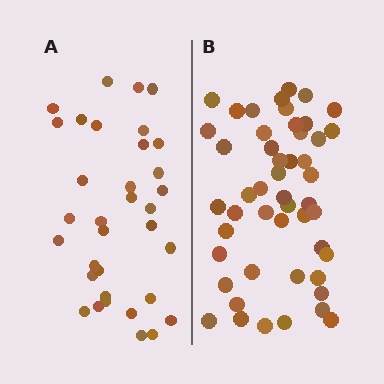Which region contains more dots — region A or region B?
Region B (the right region) has more dots.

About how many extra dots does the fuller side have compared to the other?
Region B has approximately 15 more dots than region A.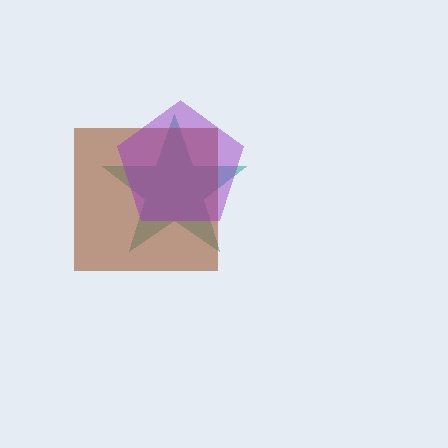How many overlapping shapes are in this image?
There are 3 overlapping shapes in the image.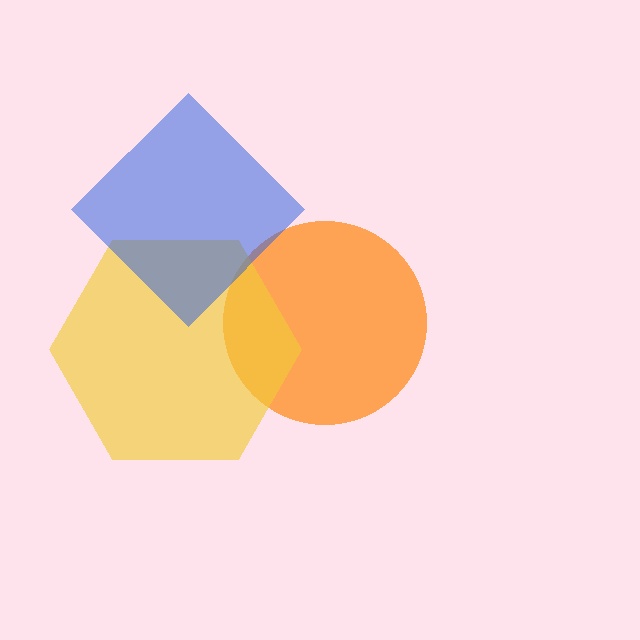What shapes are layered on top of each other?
The layered shapes are: an orange circle, a yellow hexagon, a blue diamond.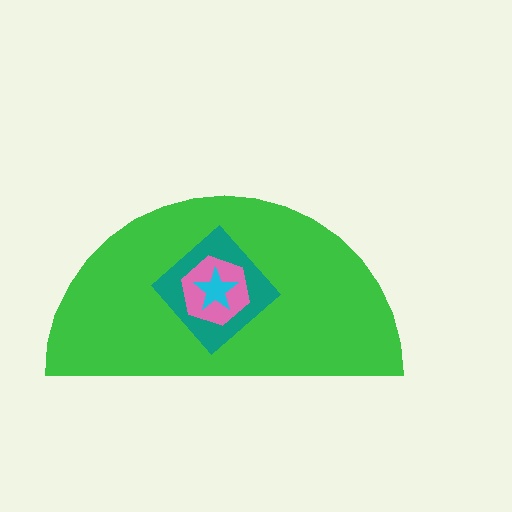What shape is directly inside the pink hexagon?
The cyan star.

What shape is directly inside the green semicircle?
The teal diamond.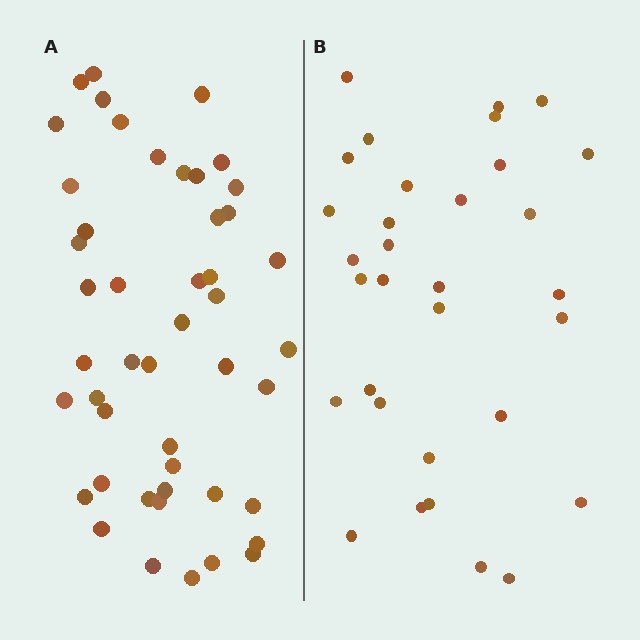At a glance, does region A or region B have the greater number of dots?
Region A (the left region) has more dots.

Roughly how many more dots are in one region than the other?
Region A has approximately 15 more dots than region B.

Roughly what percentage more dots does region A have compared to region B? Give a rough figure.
About 45% more.